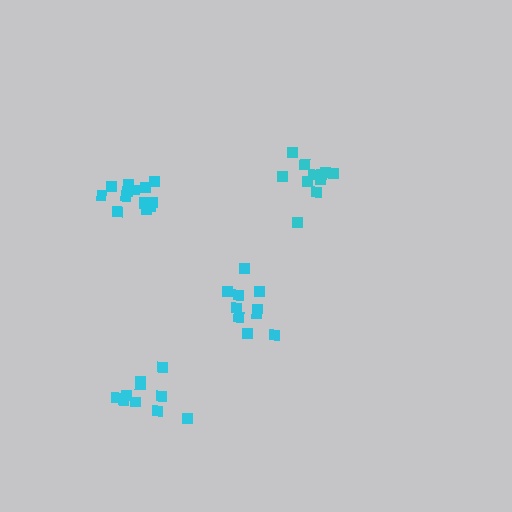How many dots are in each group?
Group 1: 10 dots, Group 2: 11 dots, Group 3: 15 dots, Group 4: 10 dots (46 total).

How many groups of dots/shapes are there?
There are 4 groups.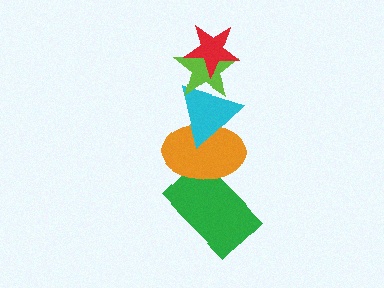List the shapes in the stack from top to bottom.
From top to bottom: the red star, the lime star, the cyan triangle, the orange ellipse, the green rectangle.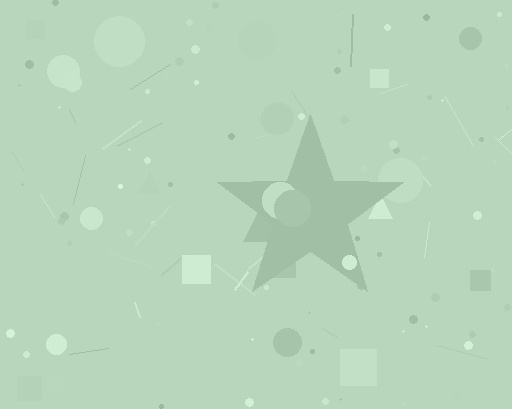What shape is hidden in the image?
A star is hidden in the image.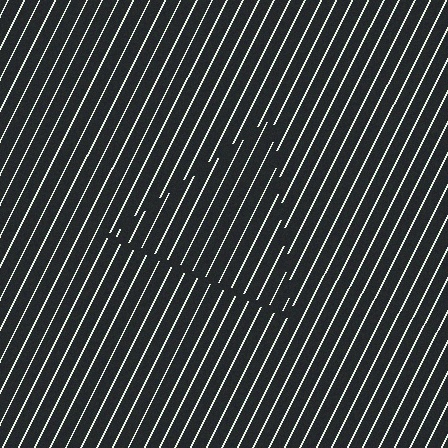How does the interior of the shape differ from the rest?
The interior of the shape contains the same grating, shifted by half a period — the contour is defined by the phase discontinuity where line-ends from the inner and outer gratings abut.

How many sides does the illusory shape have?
3 sides — the line-ends trace a triangle.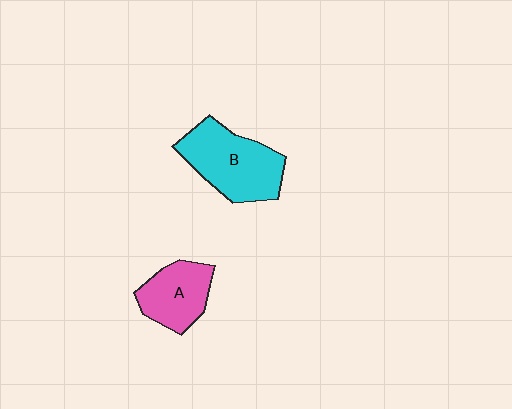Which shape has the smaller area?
Shape A (pink).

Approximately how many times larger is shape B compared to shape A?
Approximately 1.5 times.